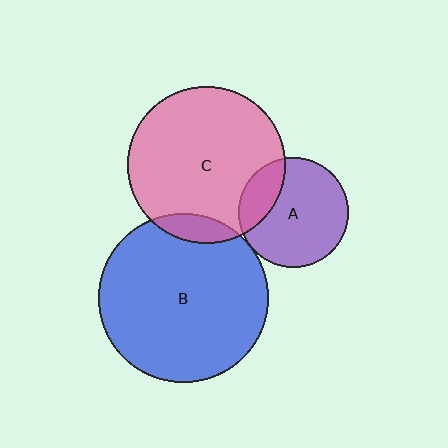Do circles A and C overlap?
Yes.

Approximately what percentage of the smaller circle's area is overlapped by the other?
Approximately 20%.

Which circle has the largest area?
Circle B (blue).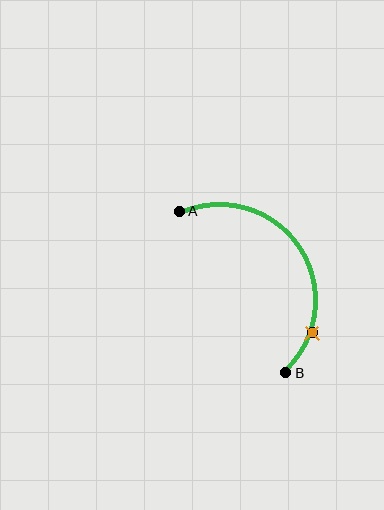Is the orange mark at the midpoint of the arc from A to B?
No. The orange mark lies on the arc but is closer to endpoint B. The arc midpoint would be at the point on the curve equidistant along the arc from both A and B.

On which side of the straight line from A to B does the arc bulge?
The arc bulges to the right of the straight line connecting A and B.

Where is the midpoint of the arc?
The arc midpoint is the point on the curve farthest from the straight line joining A and B. It sits to the right of that line.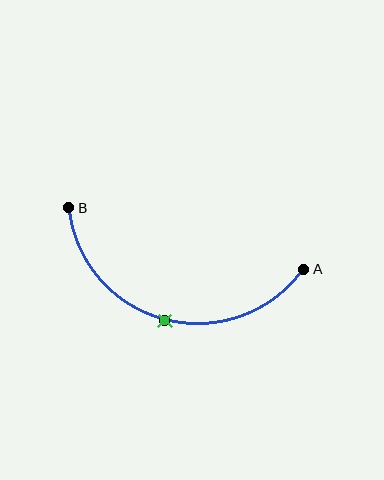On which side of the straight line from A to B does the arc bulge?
The arc bulges below the straight line connecting A and B.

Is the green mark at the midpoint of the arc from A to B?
Yes. The green mark lies on the arc at equal arc-length from both A and B — it is the arc midpoint.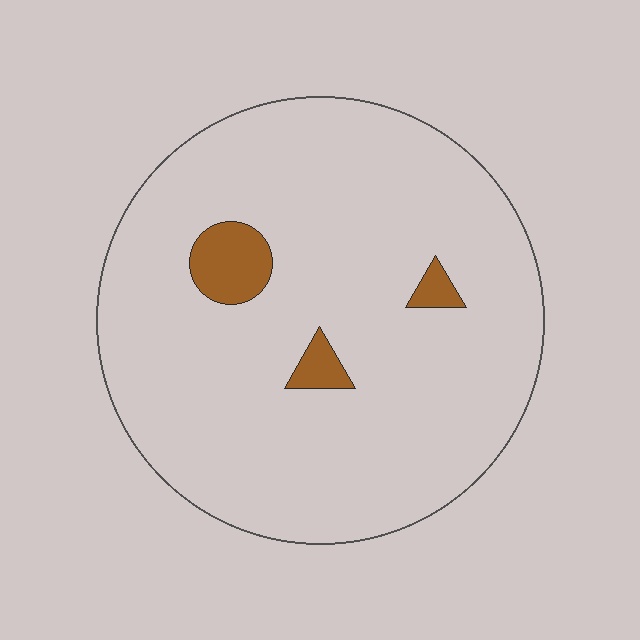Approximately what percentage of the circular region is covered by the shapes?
Approximately 5%.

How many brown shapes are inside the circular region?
3.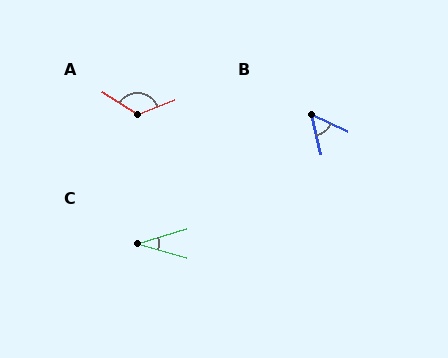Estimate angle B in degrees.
Approximately 51 degrees.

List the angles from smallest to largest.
C (32°), B (51°), A (125°).